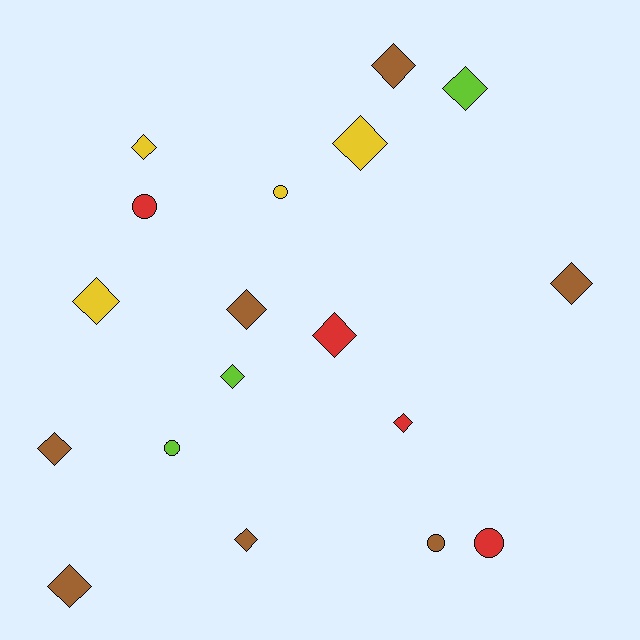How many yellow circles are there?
There is 1 yellow circle.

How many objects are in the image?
There are 18 objects.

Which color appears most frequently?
Brown, with 7 objects.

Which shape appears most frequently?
Diamond, with 13 objects.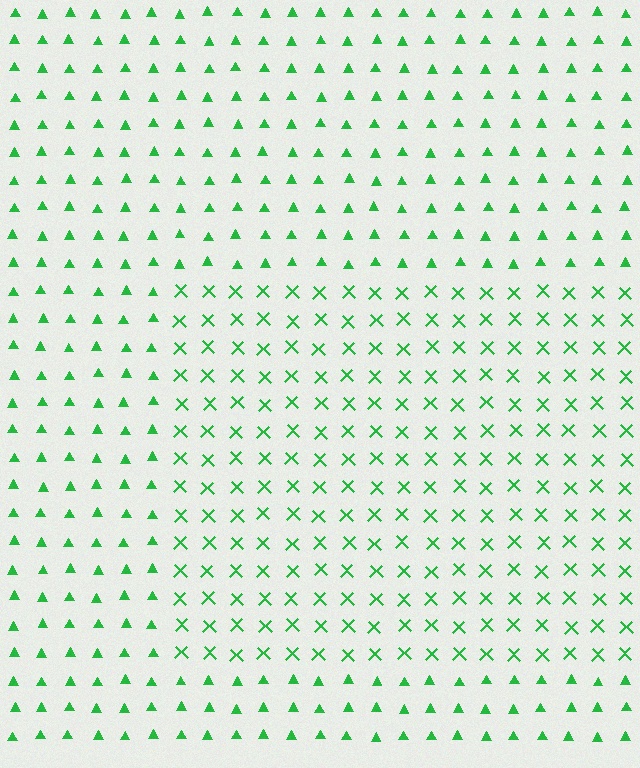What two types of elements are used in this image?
The image uses X marks inside the rectangle region and triangles outside it.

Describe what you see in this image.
The image is filled with small green elements arranged in a uniform grid. A rectangle-shaped region contains X marks, while the surrounding area contains triangles. The boundary is defined purely by the change in element shape.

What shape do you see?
I see a rectangle.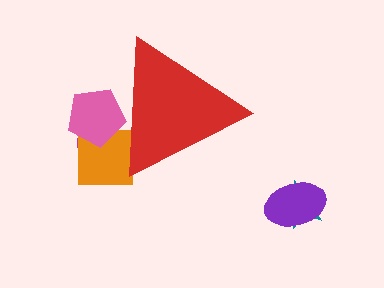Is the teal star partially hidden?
No, the teal star is fully visible.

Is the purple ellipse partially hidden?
No, the purple ellipse is fully visible.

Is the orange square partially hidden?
Yes, the orange square is partially hidden behind the red triangle.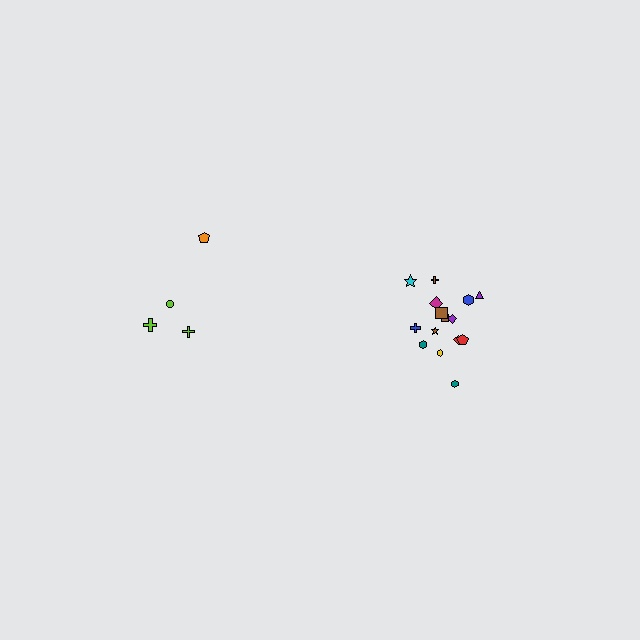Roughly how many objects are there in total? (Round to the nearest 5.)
Roughly 20 objects in total.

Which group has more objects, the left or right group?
The right group.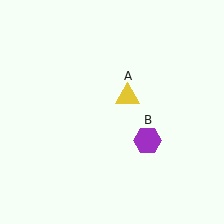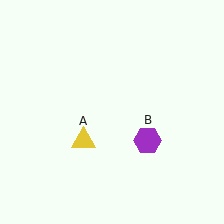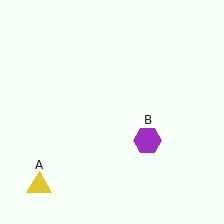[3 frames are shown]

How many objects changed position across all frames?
1 object changed position: yellow triangle (object A).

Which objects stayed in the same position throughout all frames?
Purple hexagon (object B) remained stationary.